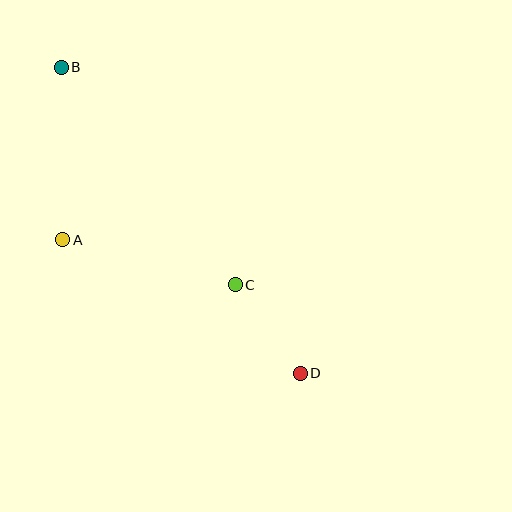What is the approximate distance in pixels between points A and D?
The distance between A and D is approximately 272 pixels.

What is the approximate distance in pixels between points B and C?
The distance between B and C is approximately 279 pixels.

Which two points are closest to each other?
Points C and D are closest to each other.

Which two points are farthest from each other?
Points B and D are farthest from each other.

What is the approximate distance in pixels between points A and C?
The distance between A and C is approximately 178 pixels.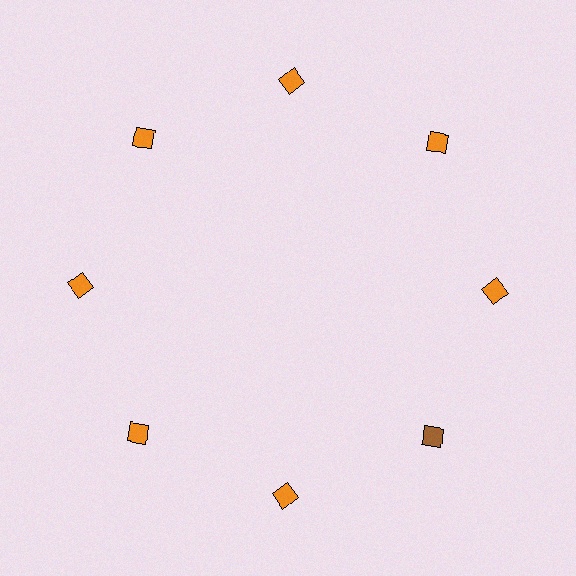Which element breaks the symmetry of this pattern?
The brown diamond at roughly the 4 o'clock position breaks the symmetry. All other shapes are orange diamonds.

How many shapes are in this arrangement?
There are 8 shapes arranged in a ring pattern.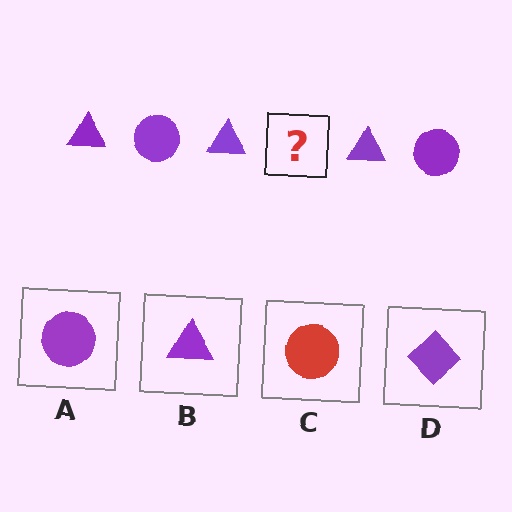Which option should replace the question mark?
Option A.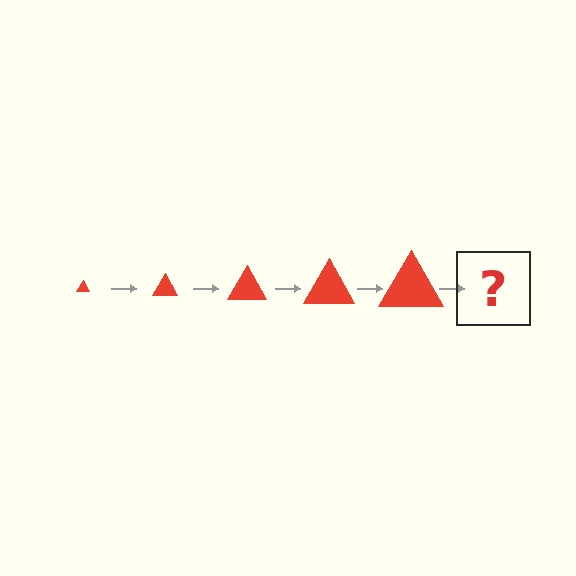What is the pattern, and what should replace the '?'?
The pattern is that the triangle gets progressively larger each step. The '?' should be a red triangle, larger than the previous one.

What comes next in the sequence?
The next element should be a red triangle, larger than the previous one.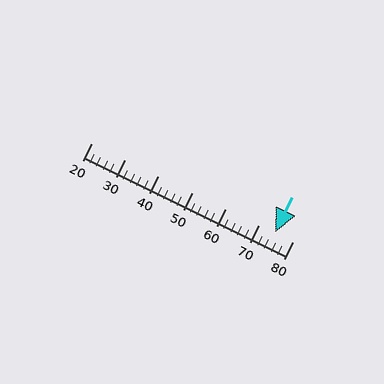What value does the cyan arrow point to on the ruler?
The cyan arrow points to approximately 75.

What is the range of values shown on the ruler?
The ruler shows values from 20 to 80.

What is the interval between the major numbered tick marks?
The major tick marks are spaced 10 units apart.